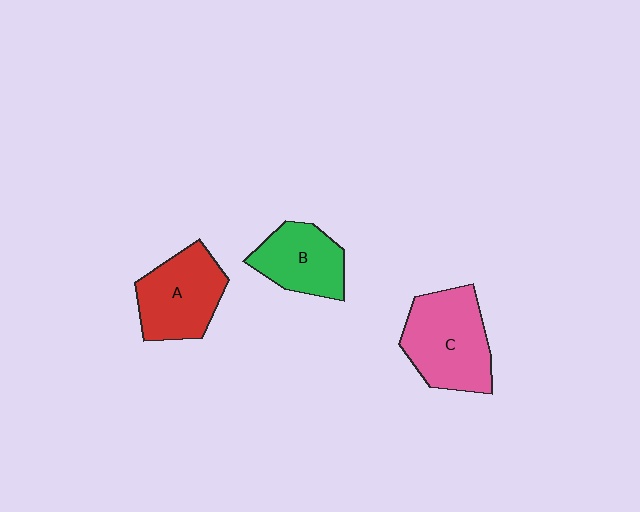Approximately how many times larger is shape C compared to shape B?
Approximately 1.4 times.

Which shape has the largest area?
Shape C (pink).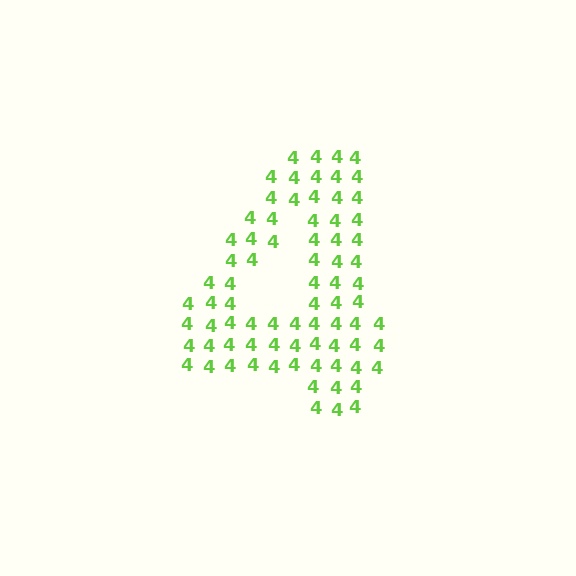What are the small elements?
The small elements are digit 4's.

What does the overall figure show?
The overall figure shows the digit 4.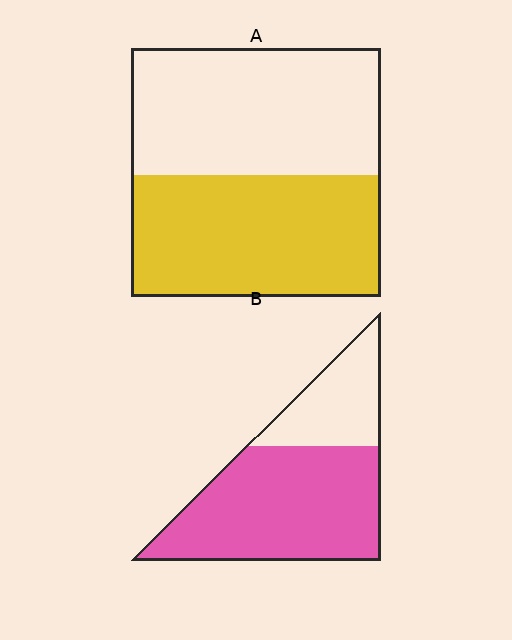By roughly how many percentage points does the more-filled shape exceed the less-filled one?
By roughly 20 percentage points (B over A).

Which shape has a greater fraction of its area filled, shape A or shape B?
Shape B.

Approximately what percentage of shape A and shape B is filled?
A is approximately 50% and B is approximately 70%.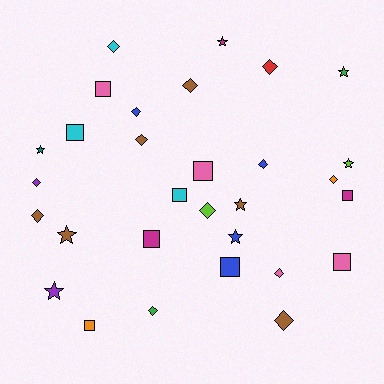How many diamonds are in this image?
There are 13 diamonds.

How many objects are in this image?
There are 30 objects.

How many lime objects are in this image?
There are 2 lime objects.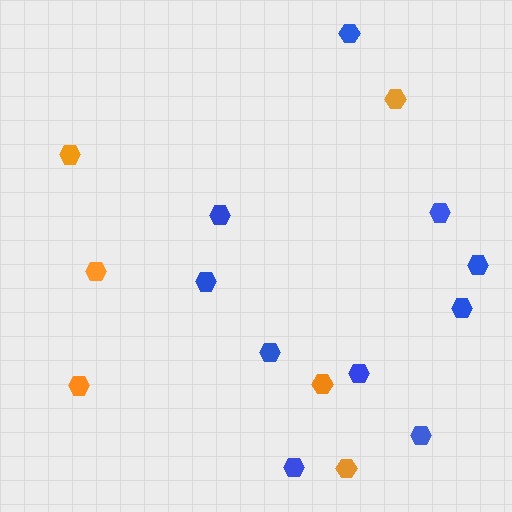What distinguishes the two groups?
There are 2 groups: one group of orange hexagons (6) and one group of blue hexagons (10).